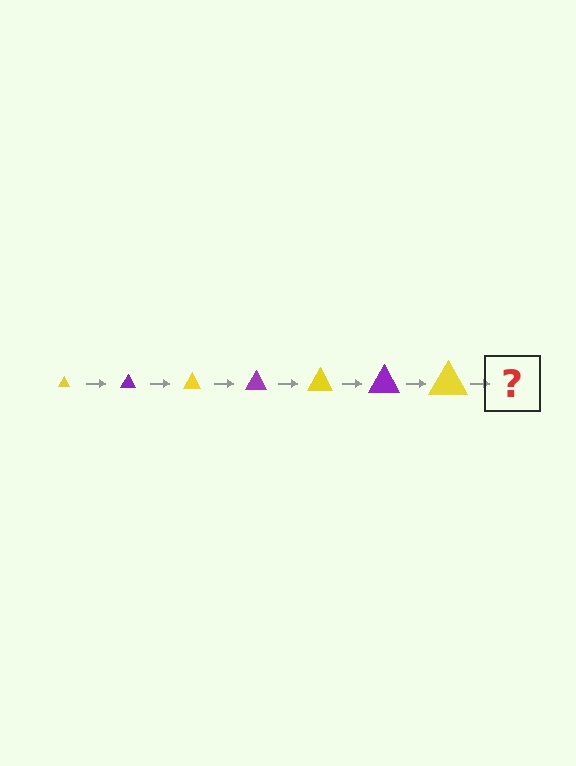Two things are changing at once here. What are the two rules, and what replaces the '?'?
The two rules are that the triangle grows larger each step and the color cycles through yellow and purple. The '?' should be a purple triangle, larger than the previous one.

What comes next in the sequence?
The next element should be a purple triangle, larger than the previous one.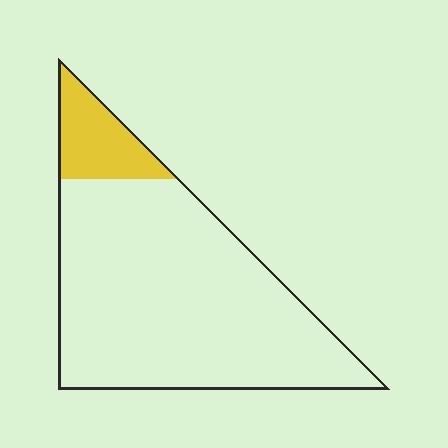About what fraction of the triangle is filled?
About one eighth (1/8).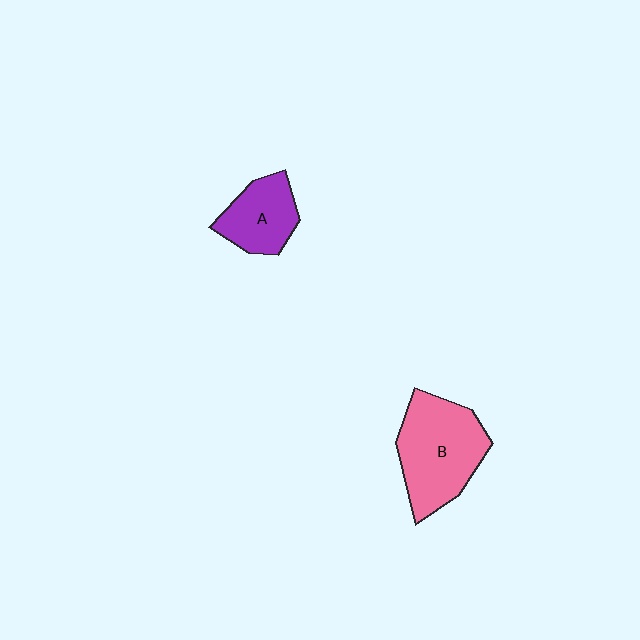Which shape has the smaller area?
Shape A (purple).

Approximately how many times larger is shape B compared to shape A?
Approximately 1.7 times.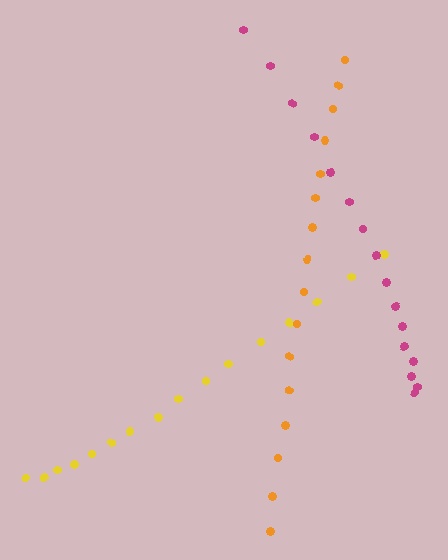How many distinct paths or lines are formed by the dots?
There are 3 distinct paths.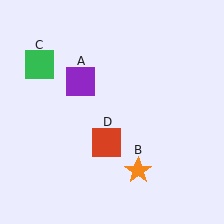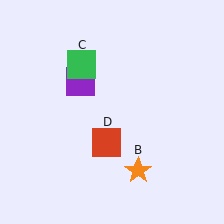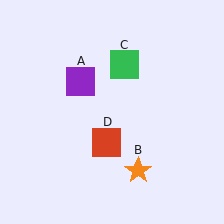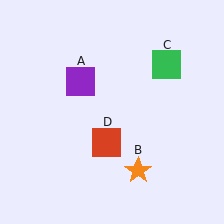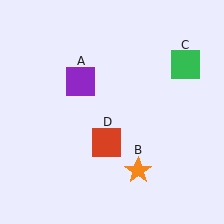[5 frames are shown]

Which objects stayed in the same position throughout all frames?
Purple square (object A) and orange star (object B) and red square (object D) remained stationary.